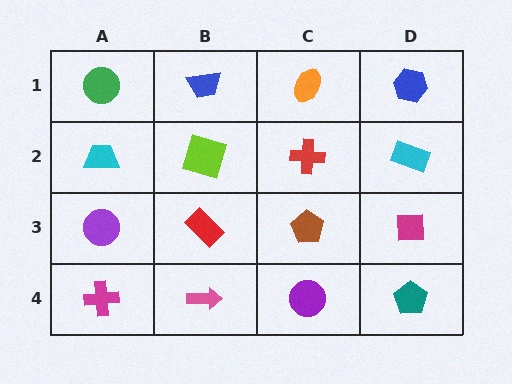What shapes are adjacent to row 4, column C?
A brown pentagon (row 3, column C), a pink arrow (row 4, column B), a teal pentagon (row 4, column D).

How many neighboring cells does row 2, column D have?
3.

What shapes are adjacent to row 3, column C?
A red cross (row 2, column C), a purple circle (row 4, column C), a red rectangle (row 3, column B), a magenta square (row 3, column D).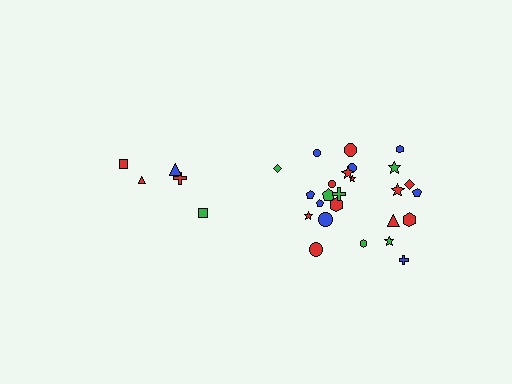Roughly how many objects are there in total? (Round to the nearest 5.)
Roughly 30 objects in total.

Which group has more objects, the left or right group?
The right group.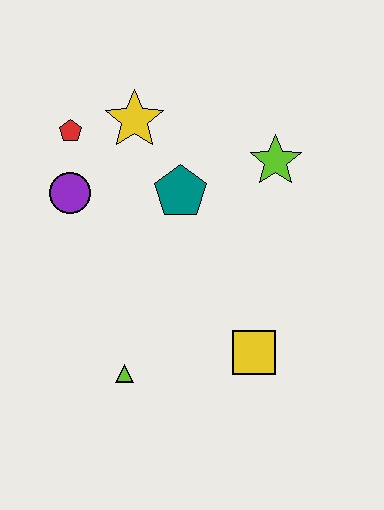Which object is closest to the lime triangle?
The yellow square is closest to the lime triangle.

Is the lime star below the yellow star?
Yes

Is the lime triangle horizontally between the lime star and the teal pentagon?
No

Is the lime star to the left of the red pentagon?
No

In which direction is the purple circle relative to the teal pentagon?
The purple circle is to the left of the teal pentagon.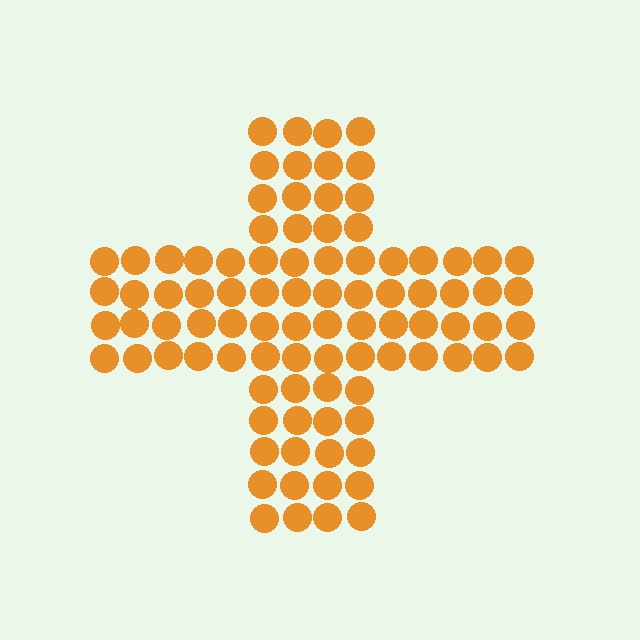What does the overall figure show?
The overall figure shows a cross.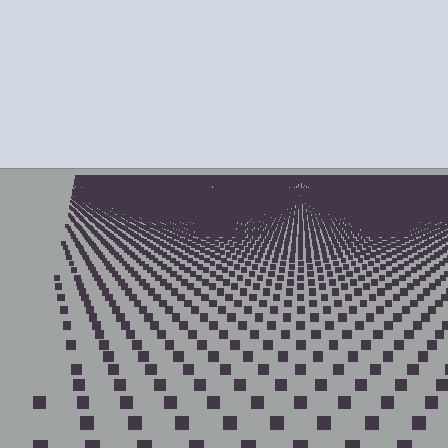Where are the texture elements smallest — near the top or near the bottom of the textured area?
Near the top.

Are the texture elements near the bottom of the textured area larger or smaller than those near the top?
Larger. Near the bottom, elements are closer to the viewer and appear at a bigger on-screen size.